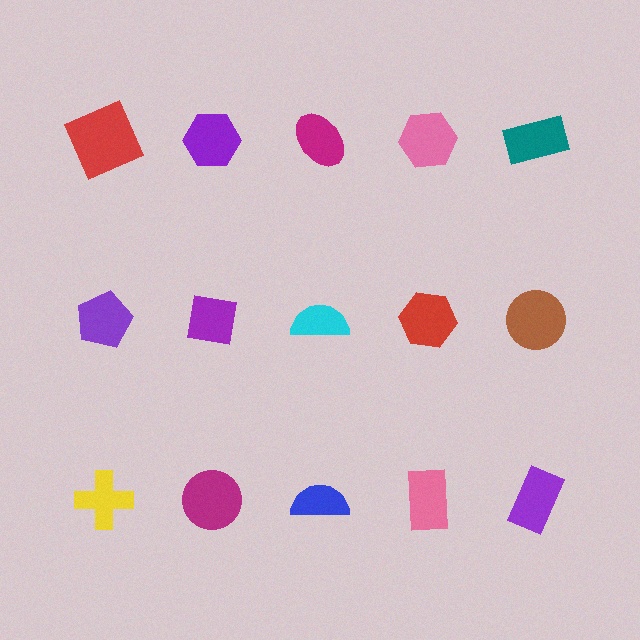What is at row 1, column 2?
A purple hexagon.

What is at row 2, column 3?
A cyan semicircle.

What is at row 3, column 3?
A blue semicircle.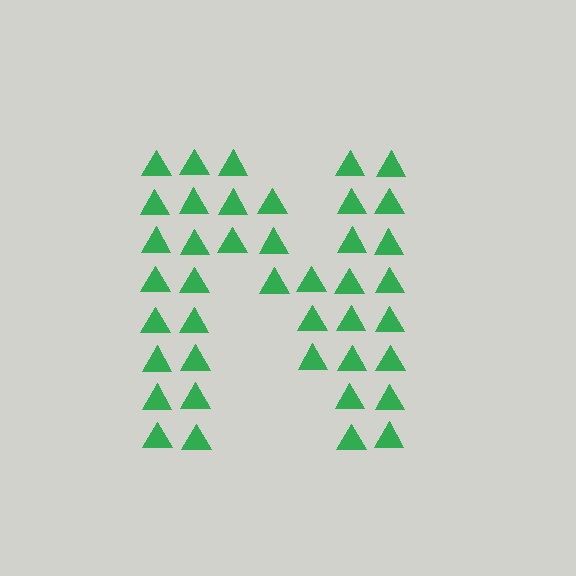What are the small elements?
The small elements are triangles.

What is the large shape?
The large shape is the letter N.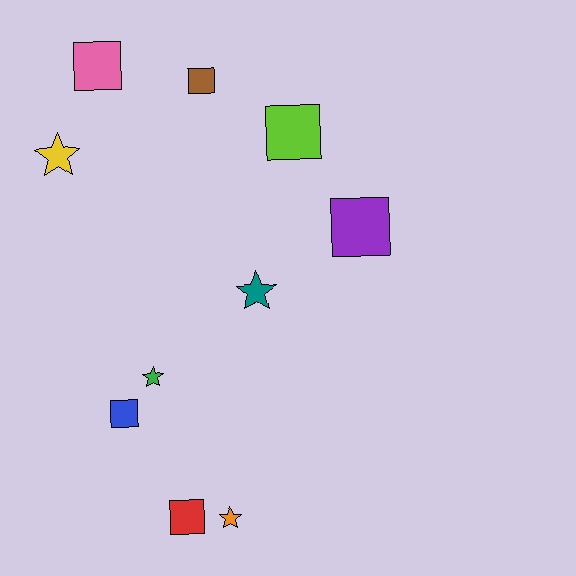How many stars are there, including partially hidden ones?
There are 4 stars.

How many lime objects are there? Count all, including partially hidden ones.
There is 1 lime object.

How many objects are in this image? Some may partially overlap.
There are 10 objects.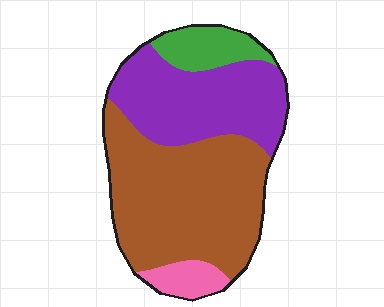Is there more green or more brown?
Brown.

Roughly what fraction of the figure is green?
Green covers 10% of the figure.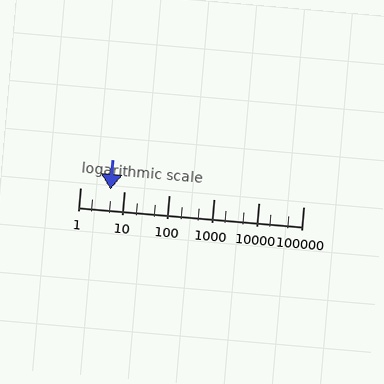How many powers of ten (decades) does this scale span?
The scale spans 5 decades, from 1 to 100000.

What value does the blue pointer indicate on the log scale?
The pointer indicates approximately 4.9.